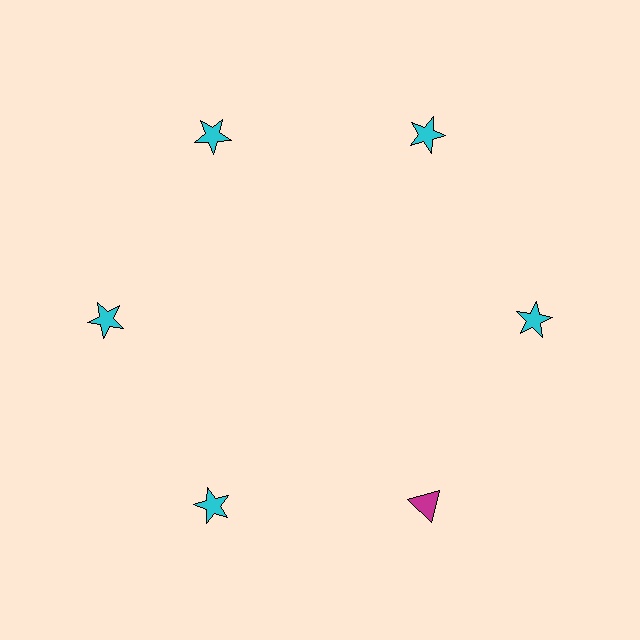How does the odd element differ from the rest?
It differs in both color (magenta instead of cyan) and shape (triangle instead of star).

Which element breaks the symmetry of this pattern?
The magenta triangle at roughly the 5 o'clock position breaks the symmetry. All other shapes are cyan stars.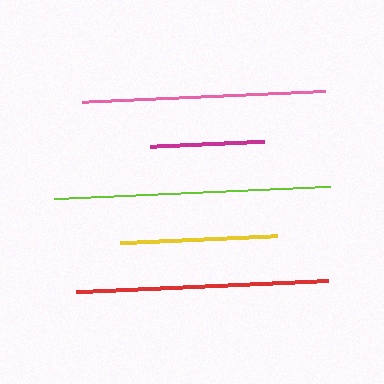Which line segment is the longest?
The lime line is the longest at approximately 276 pixels.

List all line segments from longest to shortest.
From longest to shortest: lime, red, pink, yellow, magenta.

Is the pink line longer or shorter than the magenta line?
The pink line is longer than the magenta line.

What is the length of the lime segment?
The lime segment is approximately 276 pixels long.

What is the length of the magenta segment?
The magenta segment is approximately 114 pixels long.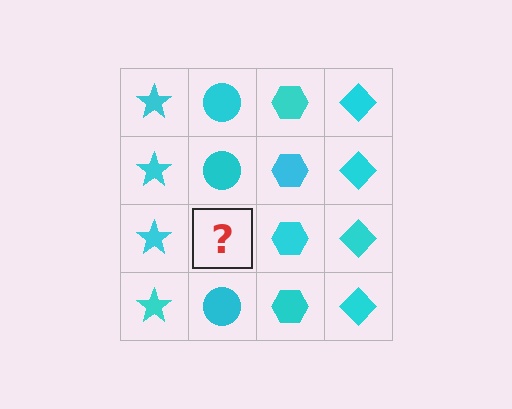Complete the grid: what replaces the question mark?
The question mark should be replaced with a cyan circle.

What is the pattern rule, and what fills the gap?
The rule is that each column has a consistent shape. The gap should be filled with a cyan circle.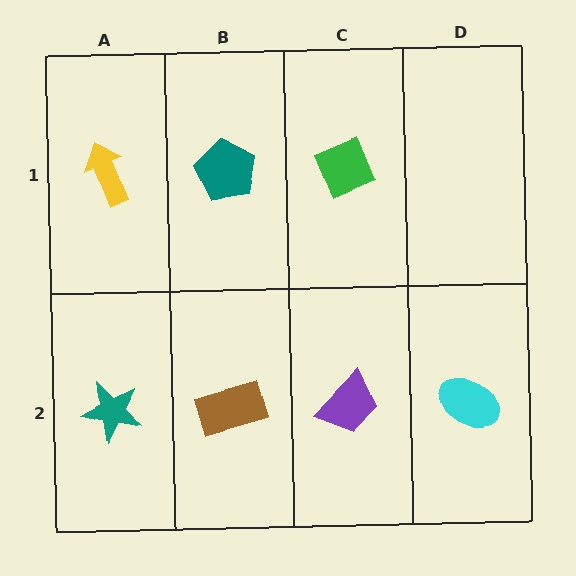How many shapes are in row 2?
4 shapes.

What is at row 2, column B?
A brown rectangle.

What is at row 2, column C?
A purple trapezoid.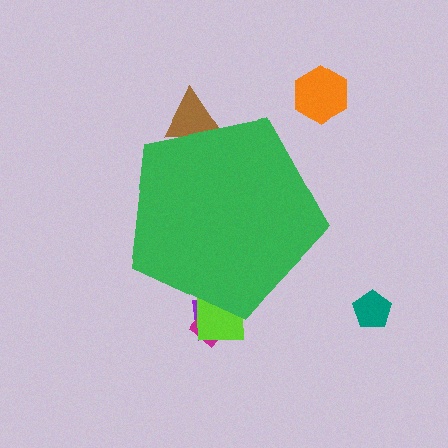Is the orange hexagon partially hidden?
No, the orange hexagon is fully visible.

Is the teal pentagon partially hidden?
No, the teal pentagon is fully visible.